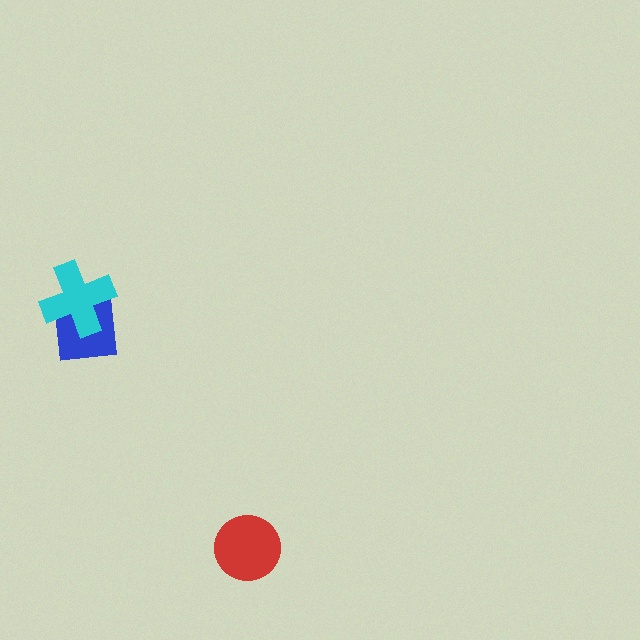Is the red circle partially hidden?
No, no other shape covers it.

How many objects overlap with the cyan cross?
1 object overlaps with the cyan cross.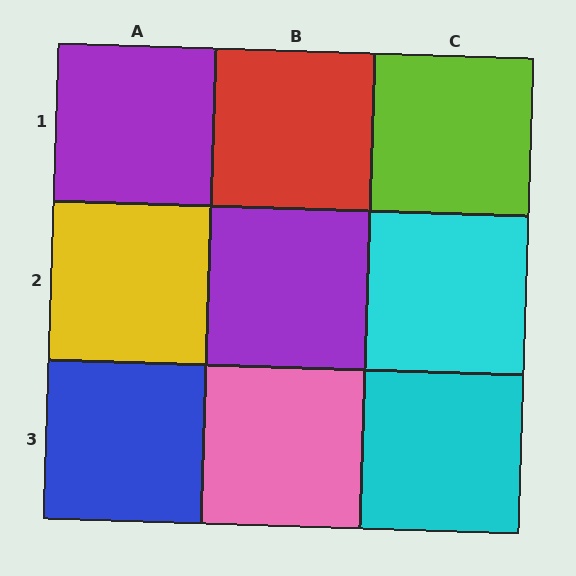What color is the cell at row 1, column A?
Purple.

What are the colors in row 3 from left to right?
Blue, pink, cyan.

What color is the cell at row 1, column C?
Lime.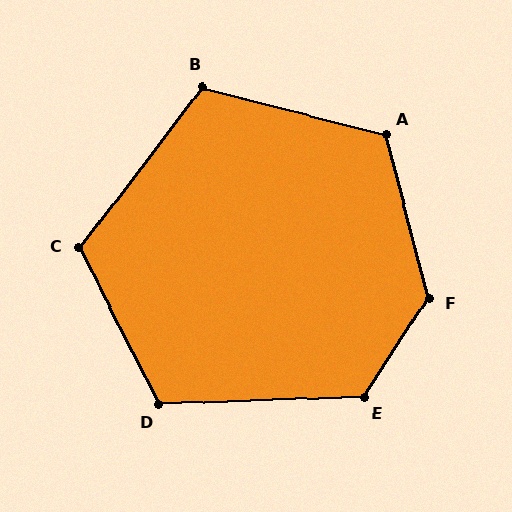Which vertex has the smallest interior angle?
B, at approximately 113 degrees.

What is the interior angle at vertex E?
Approximately 125 degrees (obtuse).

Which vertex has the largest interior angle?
F, at approximately 132 degrees.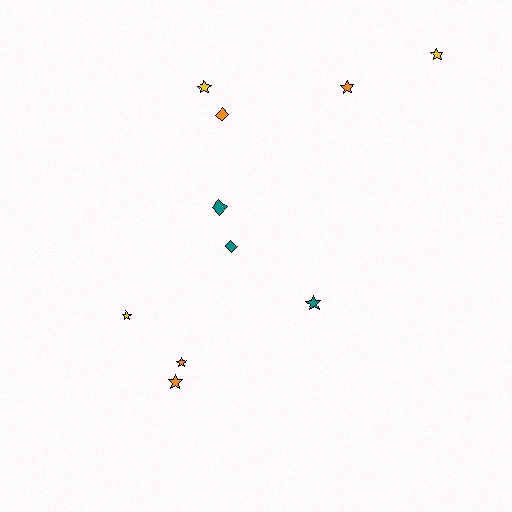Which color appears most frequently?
Orange, with 4 objects.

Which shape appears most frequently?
Star, with 7 objects.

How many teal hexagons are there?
There are no teal hexagons.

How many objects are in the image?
There are 10 objects.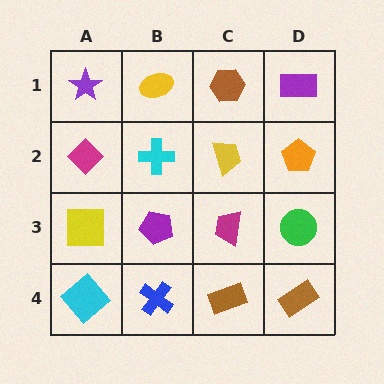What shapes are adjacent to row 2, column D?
A purple rectangle (row 1, column D), a green circle (row 3, column D), a yellow trapezoid (row 2, column C).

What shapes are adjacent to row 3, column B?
A cyan cross (row 2, column B), a blue cross (row 4, column B), a yellow square (row 3, column A), a magenta trapezoid (row 3, column C).